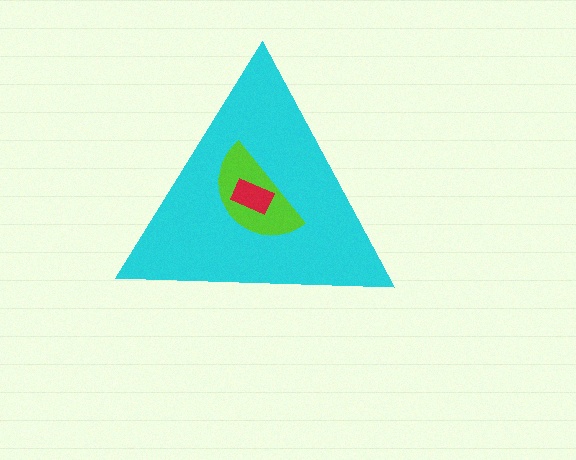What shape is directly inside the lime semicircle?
The red rectangle.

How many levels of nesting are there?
3.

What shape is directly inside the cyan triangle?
The lime semicircle.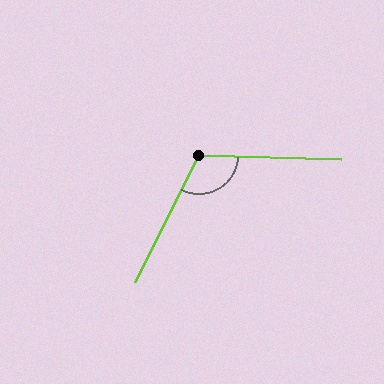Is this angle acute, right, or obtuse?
It is obtuse.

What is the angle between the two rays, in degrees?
Approximately 115 degrees.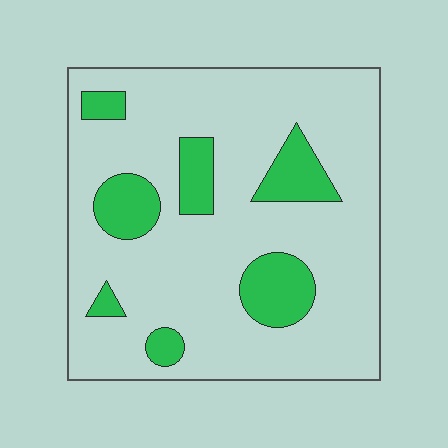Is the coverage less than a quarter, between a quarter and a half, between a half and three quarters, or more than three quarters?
Less than a quarter.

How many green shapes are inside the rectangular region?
7.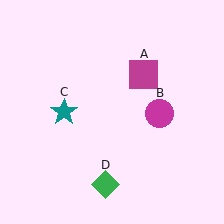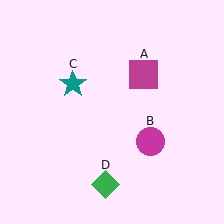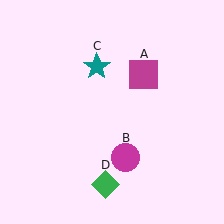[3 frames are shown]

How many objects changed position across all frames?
2 objects changed position: magenta circle (object B), teal star (object C).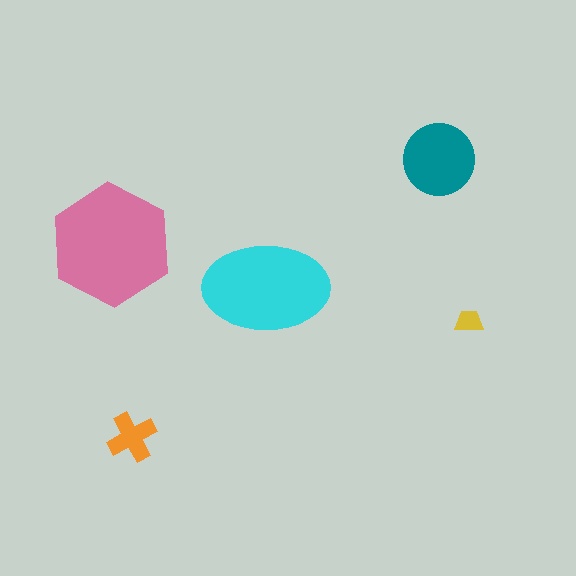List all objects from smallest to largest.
The yellow trapezoid, the orange cross, the teal circle, the cyan ellipse, the pink hexagon.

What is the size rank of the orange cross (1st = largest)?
4th.